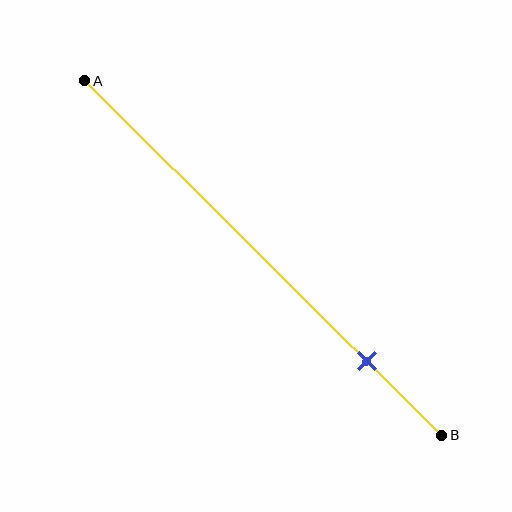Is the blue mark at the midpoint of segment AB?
No, the mark is at about 80% from A, not at the 50% midpoint.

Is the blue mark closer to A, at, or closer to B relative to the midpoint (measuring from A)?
The blue mark is closer to point B than the midpoint of segment AB.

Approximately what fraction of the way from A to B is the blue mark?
The blue mark is approximately 80% of the way from A to B.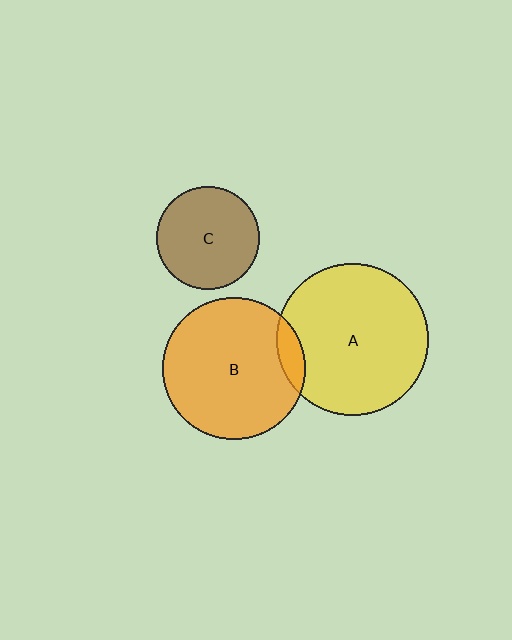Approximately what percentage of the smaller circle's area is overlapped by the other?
Approximately 10%.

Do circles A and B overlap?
Yes.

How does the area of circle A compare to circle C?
Approximately 2.2 times.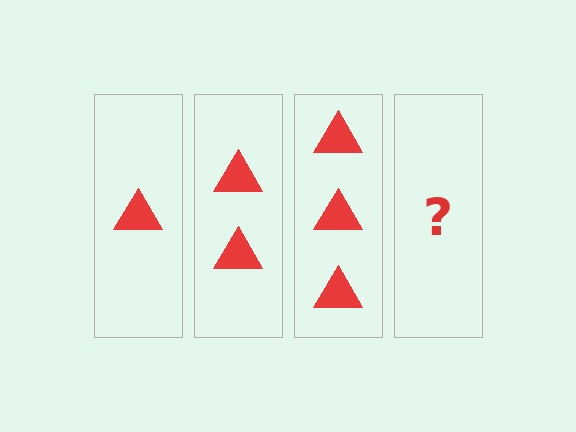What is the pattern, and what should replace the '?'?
The pattern is that each step adds one more triangle. The '?' should be 4 triangles.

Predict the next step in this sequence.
The next step is 4 triangles.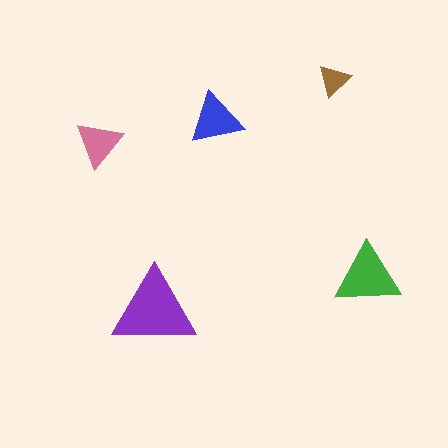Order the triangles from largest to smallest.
the purple one, the green one, the blue one, the pink one, the brown one.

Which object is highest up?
The brown triangle is topmost.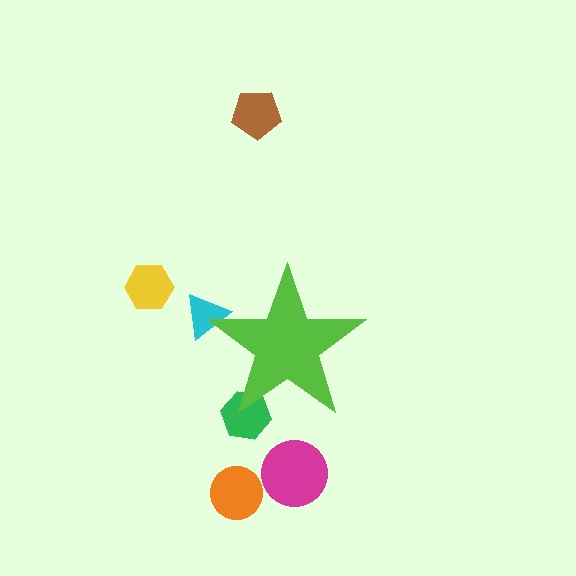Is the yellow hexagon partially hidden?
No, the yellow hexagon is fully visible.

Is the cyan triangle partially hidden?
Yes, the cyan triangle is partially hidden behind the lime star.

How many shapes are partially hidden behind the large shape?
2 shapes are partially hidden.